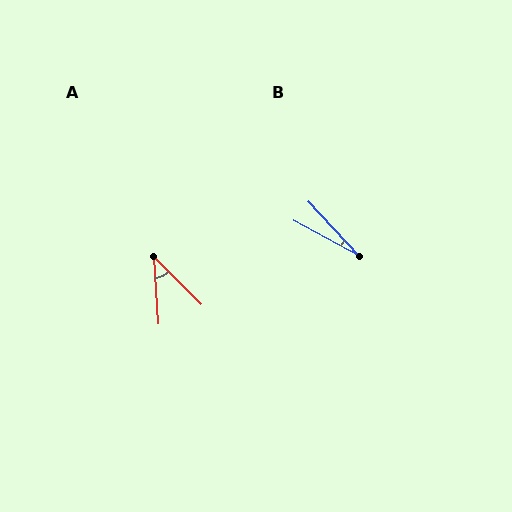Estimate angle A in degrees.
Approximately 41 degrees.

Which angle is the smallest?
B, at approximately 19 degrees.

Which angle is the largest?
A, at approximately 41 degrees.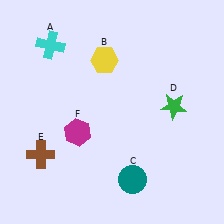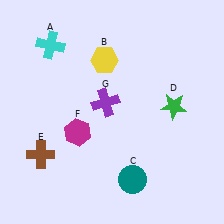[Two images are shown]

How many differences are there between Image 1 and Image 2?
There is 1 difference between the two images.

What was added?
A purple cross (G) was added in Image 2.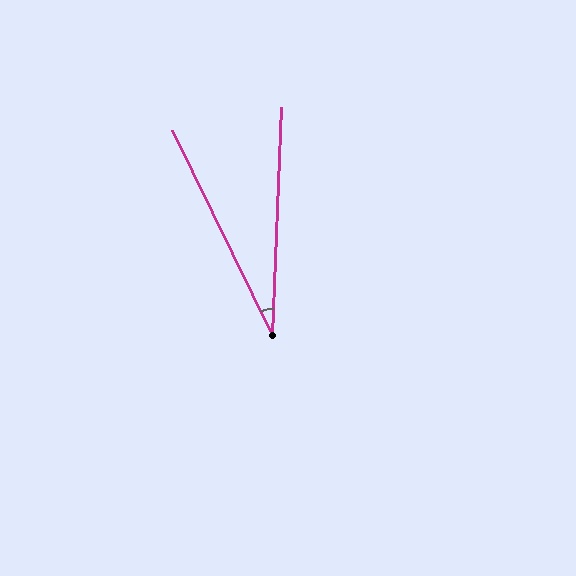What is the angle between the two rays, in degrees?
Approximately 28 degrees.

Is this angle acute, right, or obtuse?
It is acute.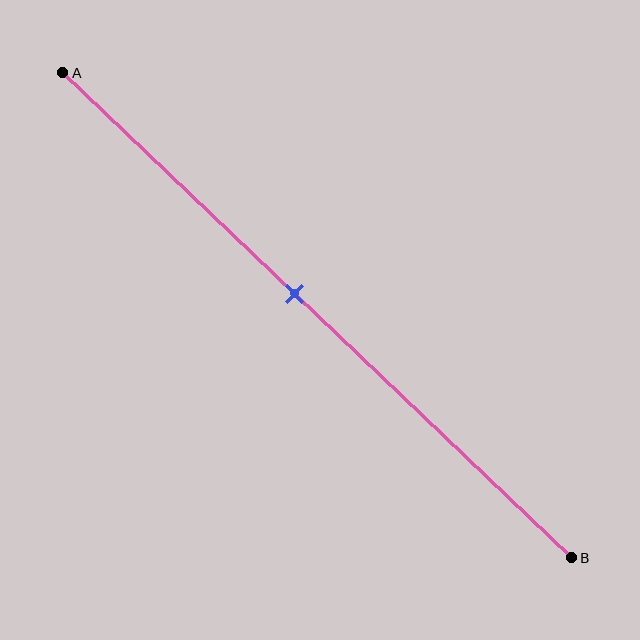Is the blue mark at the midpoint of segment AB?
No, the mark is at about 45% from A, not at the 50% midpoint.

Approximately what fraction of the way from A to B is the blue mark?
The blue mark is approximately 45% of the way from A to B.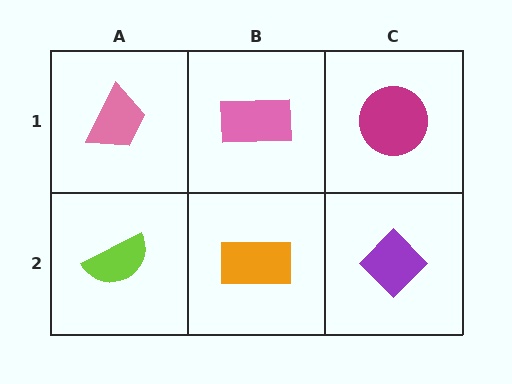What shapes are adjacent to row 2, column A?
A pink trapezoid (row 1, column A), an orange rectangle (row 2, column B).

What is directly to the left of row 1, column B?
A pink trapezoid.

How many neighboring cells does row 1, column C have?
2.